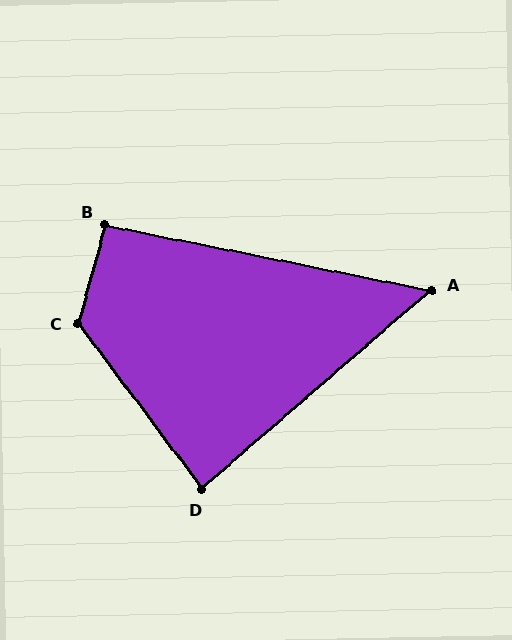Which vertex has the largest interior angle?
C, at approximately 128 degrees.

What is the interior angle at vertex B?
Approximately 94 degrees (approximately right).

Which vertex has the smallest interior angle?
A, at approximately 52 degrees.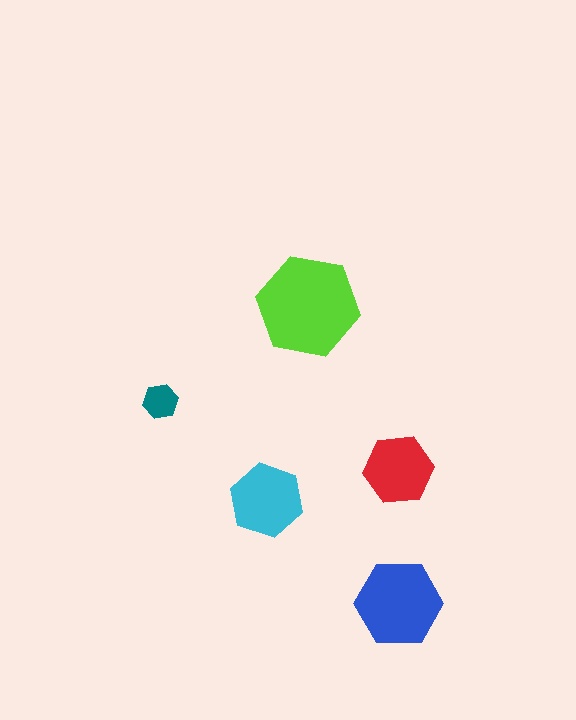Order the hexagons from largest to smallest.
the lime one, the blue one, the cyan one, the red one, the teal one.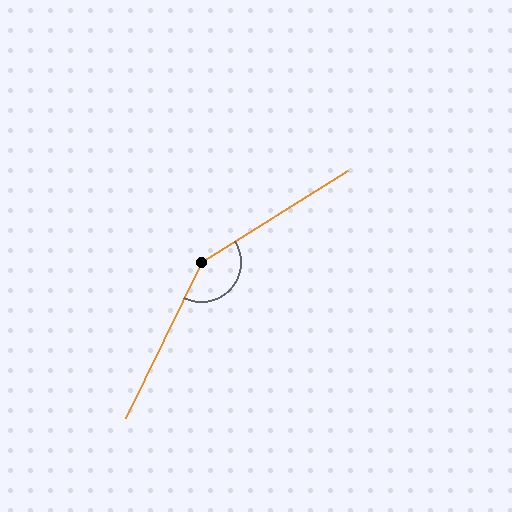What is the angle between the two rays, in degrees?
Approximately 148 degrees.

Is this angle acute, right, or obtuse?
It is obtuse.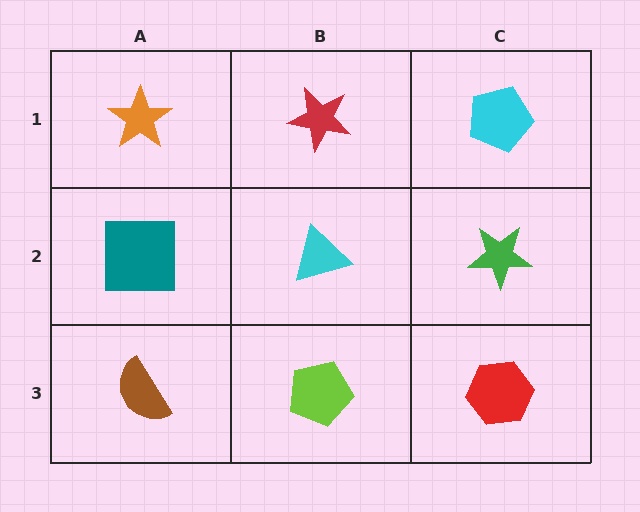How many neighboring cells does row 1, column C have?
2.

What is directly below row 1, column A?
A teal square.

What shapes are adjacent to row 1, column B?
A cyan triangle (row 2, column B), an orange star (row 1, column A), a cyan pentagon (row 1, column C).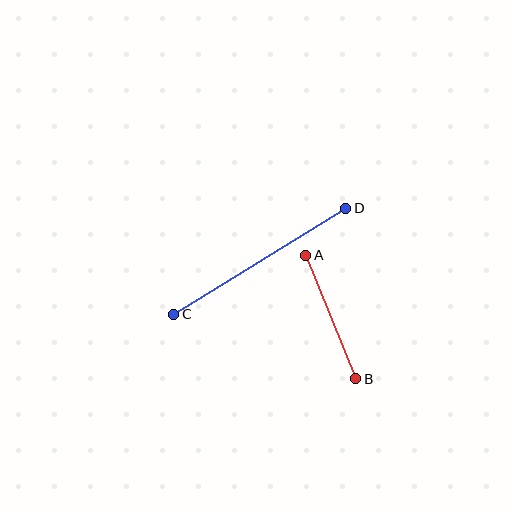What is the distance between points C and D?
The distance is approximately 202 pixels.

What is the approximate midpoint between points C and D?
The midpoint is at approximately (260, 261) pixels.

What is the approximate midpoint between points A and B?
The midpoint is at approximately (331, 317) pixels.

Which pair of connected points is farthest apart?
Points C and D are farthest apart.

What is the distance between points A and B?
The distance is approximately 133 pixels.